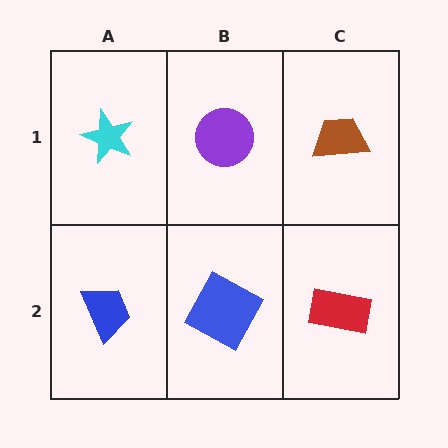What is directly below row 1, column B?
A blue square.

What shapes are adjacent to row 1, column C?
A red rectangle (row 2, column C), a purple circle (row 1, column B).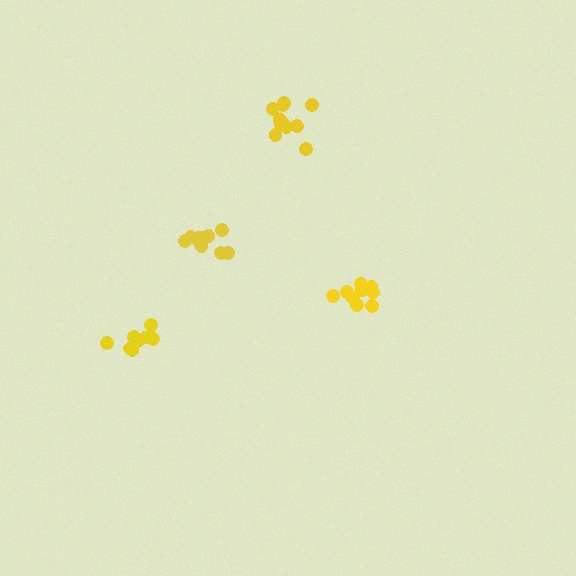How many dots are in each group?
Group 1: 9 dots, Group 2: 10 dots, Group 3: 10 dots, Group 4: 11 dots (40 total).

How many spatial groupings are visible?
There are 4 spatial groupings.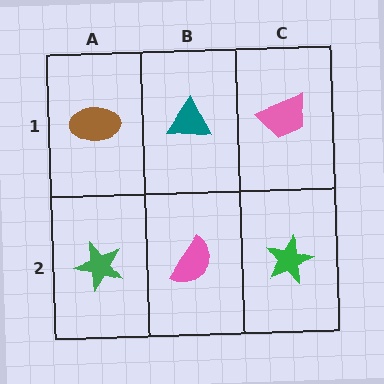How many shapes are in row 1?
3 shapes.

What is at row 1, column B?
A teal triangle.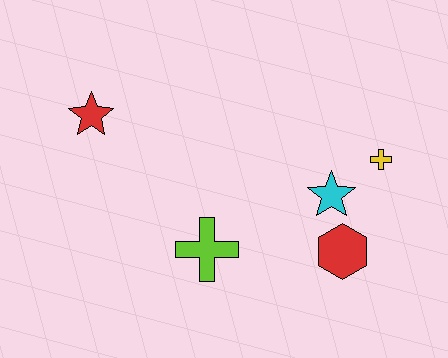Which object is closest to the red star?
The lime cross is closest to the red star.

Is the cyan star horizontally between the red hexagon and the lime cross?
Yes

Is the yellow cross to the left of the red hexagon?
No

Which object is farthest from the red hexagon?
The red star is farthest from the red hexagon.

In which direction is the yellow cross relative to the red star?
The yellow cross is to the right of the red star.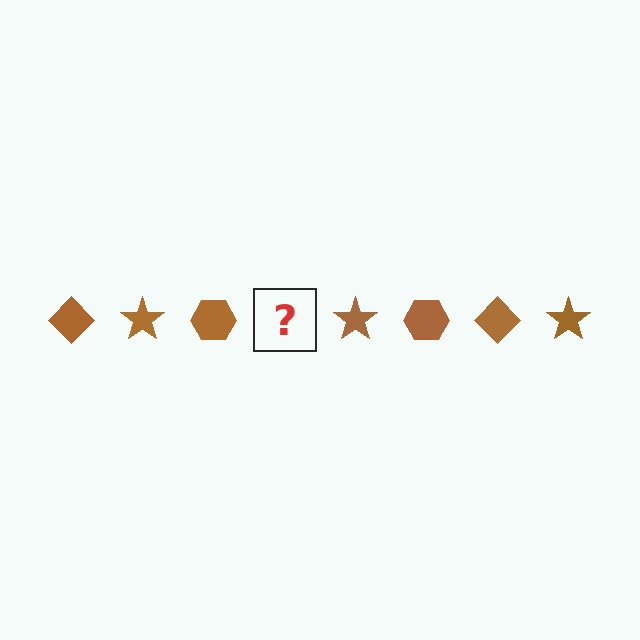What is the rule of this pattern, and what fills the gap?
The rule is that the pattern cycles through diamond, star, hexagon shapes in brown. The gap should be filled with a brown diamond.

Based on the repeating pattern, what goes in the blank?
The blank should be a brown diamond.